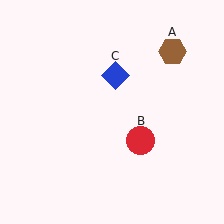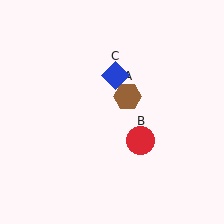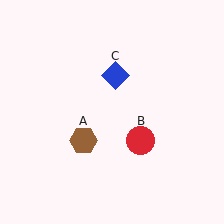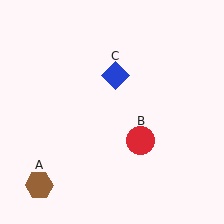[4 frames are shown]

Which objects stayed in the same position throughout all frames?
Red circle (object B) and blue diamond (object C) remained stationary.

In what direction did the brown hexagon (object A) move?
The brown hexagon (object A) moved down and to the left.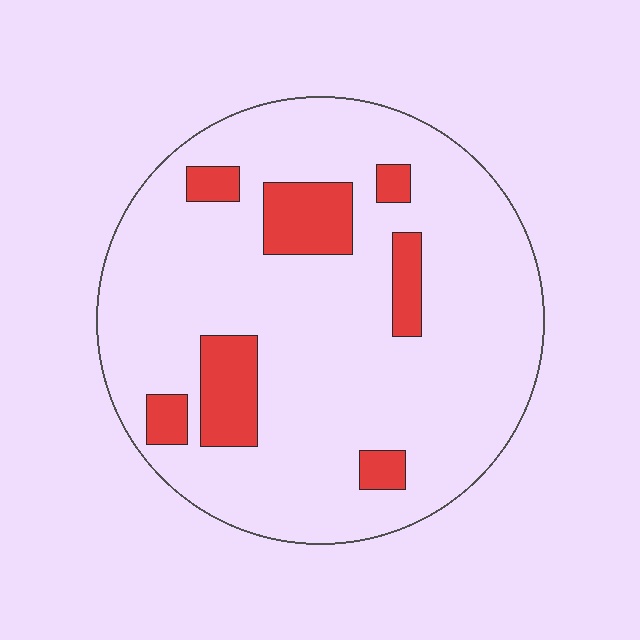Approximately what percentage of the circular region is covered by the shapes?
Approximately 15%.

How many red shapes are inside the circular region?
7.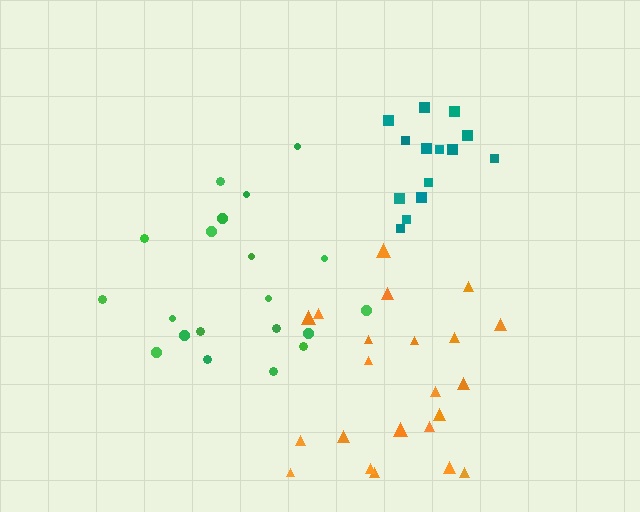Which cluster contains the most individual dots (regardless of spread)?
Orange (22).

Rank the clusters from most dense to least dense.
teal, green, orange.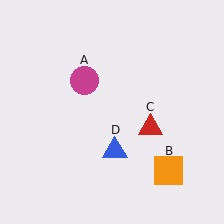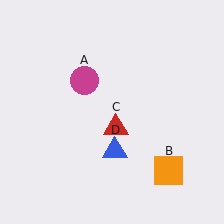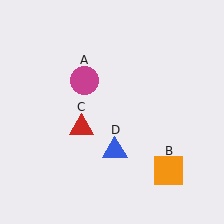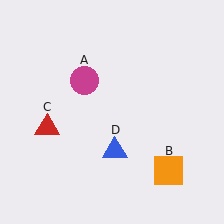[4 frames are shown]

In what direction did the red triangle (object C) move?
The red triangle (object C) moved left.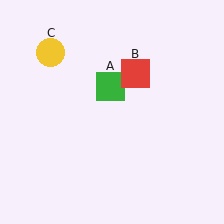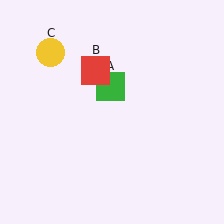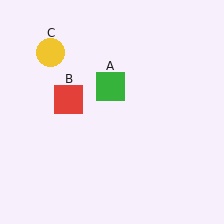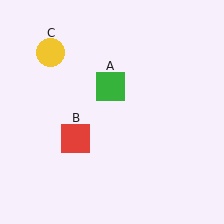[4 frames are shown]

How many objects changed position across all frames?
1 object changed position: red square (object B).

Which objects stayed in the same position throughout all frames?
Green square (object A) and yellow circle (object C) remained stationary.